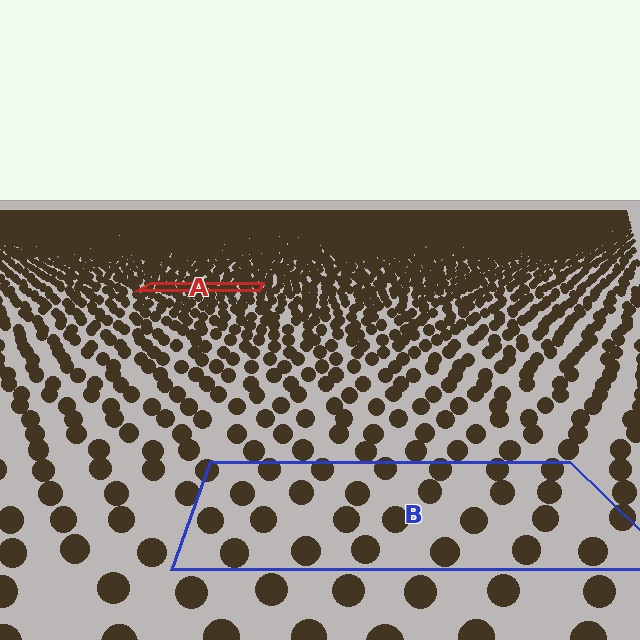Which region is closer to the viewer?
Region B is closer. The texture elements there are larger and more spread out.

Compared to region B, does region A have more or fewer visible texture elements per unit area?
Region A has more texture elements per unit area — they are packed more densely because it is farther away.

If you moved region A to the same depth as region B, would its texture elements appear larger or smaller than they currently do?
They would appear larger. At a closer depth, the same texture elements are projected at a bigger on-screen size.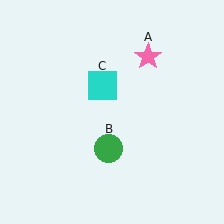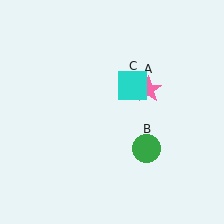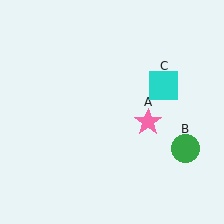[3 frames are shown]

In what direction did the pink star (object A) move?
The pink star (object A) moved down.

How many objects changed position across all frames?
3 objects changed position: pink star (object A), green circle (object B), cyan square (object C).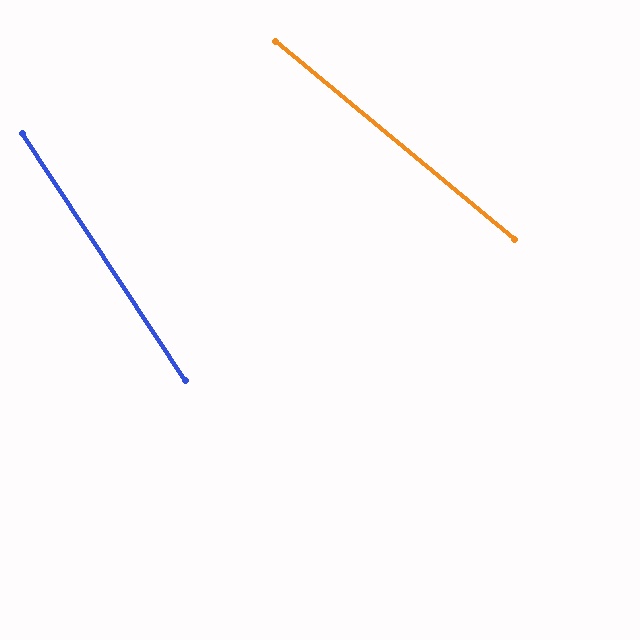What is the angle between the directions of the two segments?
Approximately 17 degrees.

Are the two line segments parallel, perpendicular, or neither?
Neither parallel nor perpendicular — they differ by about 17°.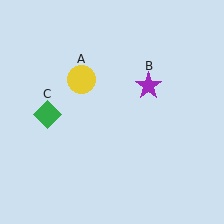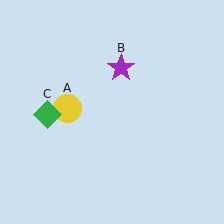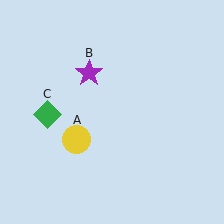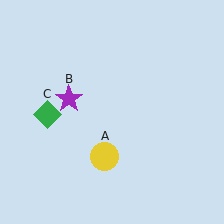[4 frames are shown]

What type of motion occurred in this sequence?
The yellow circle (object A), purple star (object B) rotated counterclockwise around the center of the scene.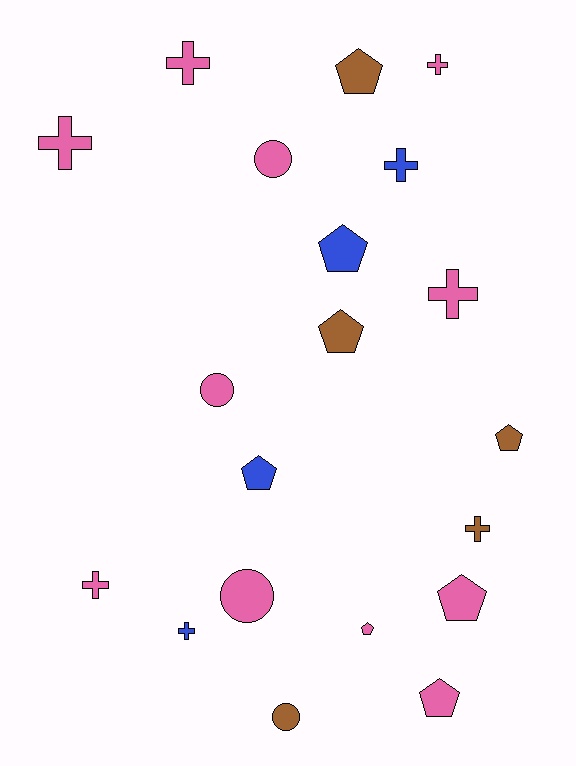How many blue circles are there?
There are no blue circles.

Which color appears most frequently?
Pink, with 11 objects.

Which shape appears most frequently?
Pentagon, with 8 objects.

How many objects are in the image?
There are 20 objects.